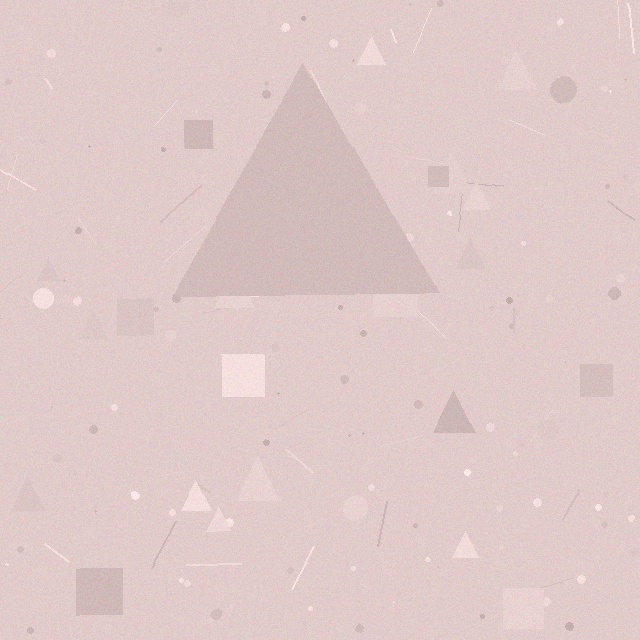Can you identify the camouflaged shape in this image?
The camouflaged shape is a triangle.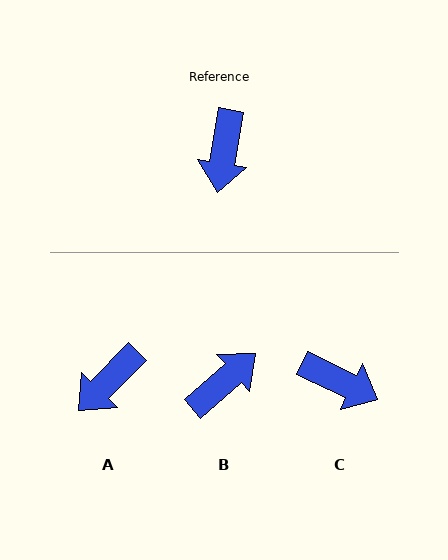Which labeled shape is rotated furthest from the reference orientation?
B, about 141 degrees away.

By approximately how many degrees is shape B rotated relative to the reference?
Approximately 141 degrees counter-clockwise.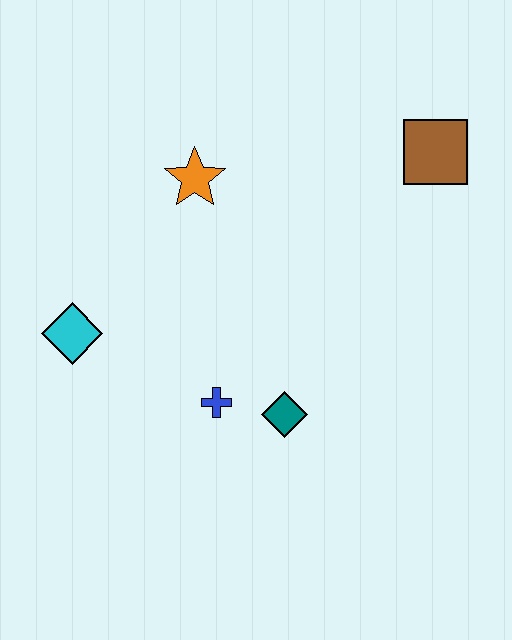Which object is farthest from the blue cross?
The brown square is farthest from the blue cross.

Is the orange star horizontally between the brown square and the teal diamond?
No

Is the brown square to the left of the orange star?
No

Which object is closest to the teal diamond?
The blue cross is closest to the teal diamond.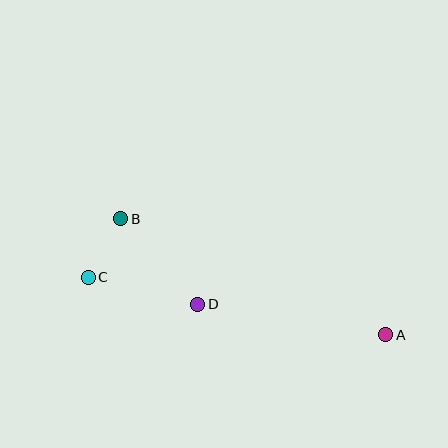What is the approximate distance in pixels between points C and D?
The distance between C and D is approximately 113 pixels.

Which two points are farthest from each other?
Points A and C are farthest from each other.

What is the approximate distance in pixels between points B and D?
The distance between B and D is approximately 116 pixels.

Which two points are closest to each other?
Points B and C are closest to each other.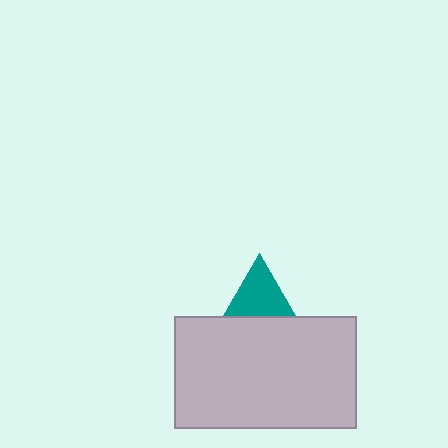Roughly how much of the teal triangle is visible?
About half of it is visible (roughly 64%).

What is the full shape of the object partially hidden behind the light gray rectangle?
The partially hidden object is a teal triangle.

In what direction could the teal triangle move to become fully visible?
The teal triangle could move up. That would shift it out from behind the light gray rectangle entirely.